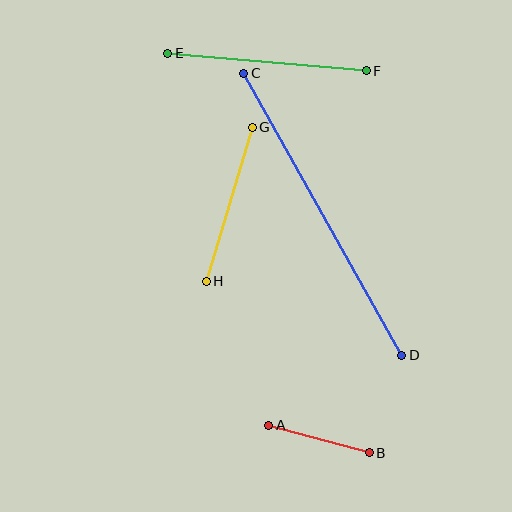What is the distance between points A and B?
The distance is approximately 104 pixels.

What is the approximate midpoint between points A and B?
The midpoint is at approximately (319, 439) pixels.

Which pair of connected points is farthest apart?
Points C and D are farthest apart.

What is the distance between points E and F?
The distance is approximately 199 pixels.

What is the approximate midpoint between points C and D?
The midpoint is at approximately (323, 214) pixels.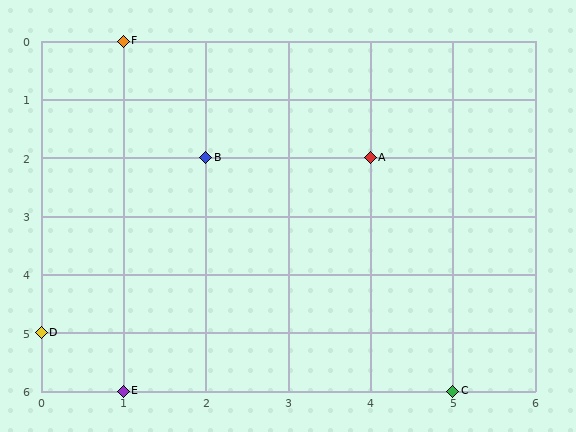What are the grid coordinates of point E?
Point E is at grid coordinates (1, 6).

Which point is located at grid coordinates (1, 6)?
Point E is at (1, 6).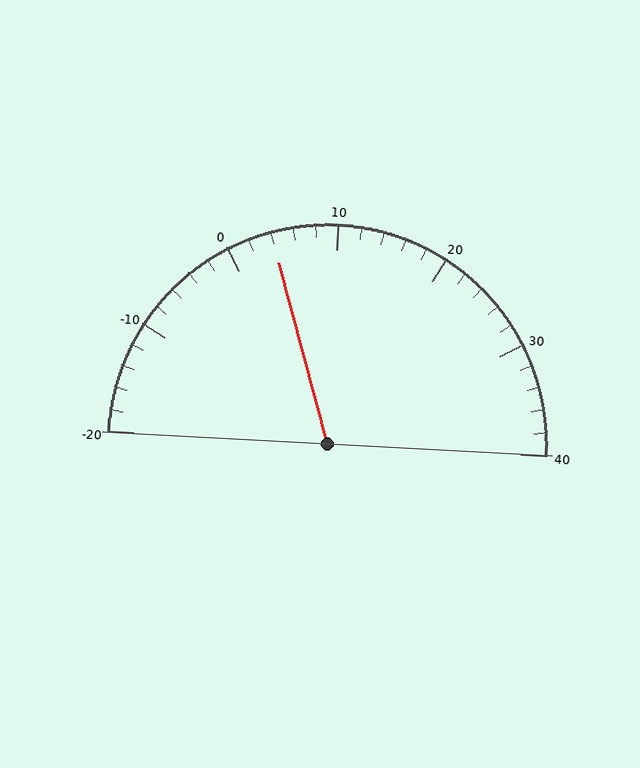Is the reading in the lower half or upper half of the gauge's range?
The reading is in the lower half of the range (-20 to 40).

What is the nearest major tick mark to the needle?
The nearest major tick mark is 0.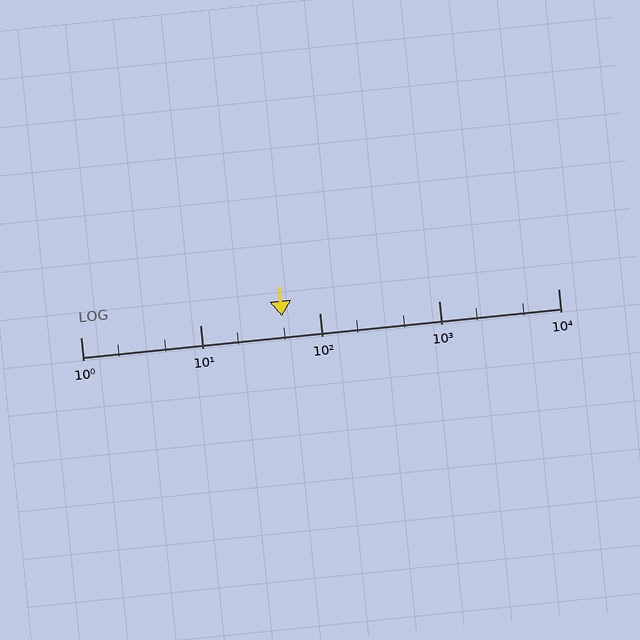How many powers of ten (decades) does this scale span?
The scale spans 4 decades, from 1 to 10000.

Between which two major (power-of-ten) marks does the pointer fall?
The pointer is between 10 and 100.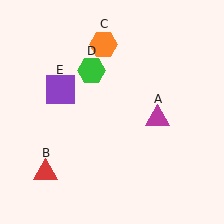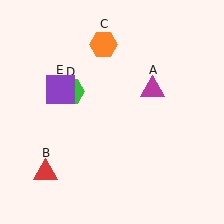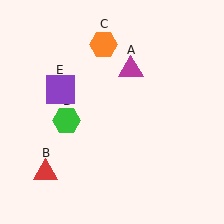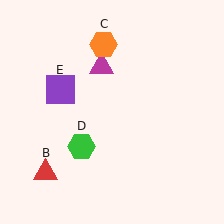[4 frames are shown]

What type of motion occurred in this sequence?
The magenta triangle (object A), green hexagon (object D) rotated counterclockwise around the center of the scene.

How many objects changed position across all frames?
2 objects changed position: magenta triangle (object A), green hexagon (object D).